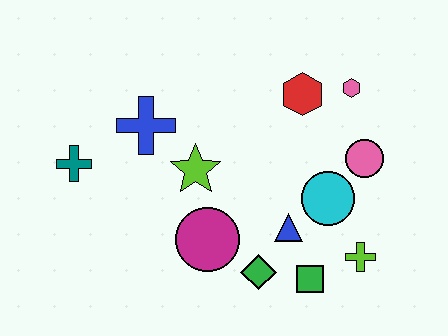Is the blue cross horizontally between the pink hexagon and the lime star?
No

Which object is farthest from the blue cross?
The lime cross is farthest from the blue cross.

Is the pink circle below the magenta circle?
No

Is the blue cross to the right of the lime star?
No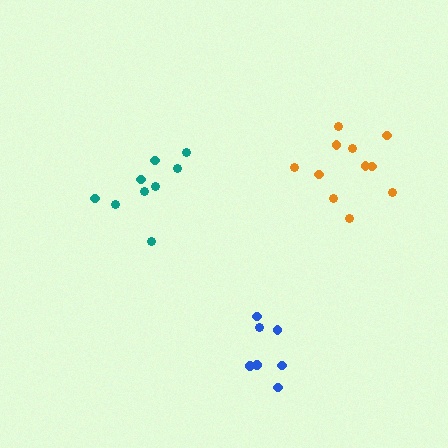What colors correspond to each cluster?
The clusters are colored: blue, teal, orange.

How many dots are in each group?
Group 1: 7 dots, Group 2: 9 dots, Group 3: 11 dots (27 total).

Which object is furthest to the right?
The orange cluster is rightmost.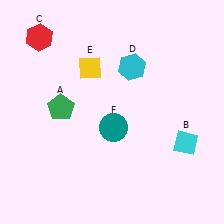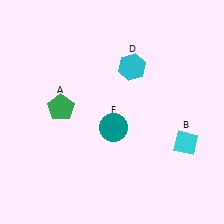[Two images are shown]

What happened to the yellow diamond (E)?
The yellow diamond (E) was removed in Image 2. It was in the top-left area of Image 1.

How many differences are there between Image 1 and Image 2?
There are 2 differences between the two images.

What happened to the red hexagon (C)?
The red hexagon (C) was removed in Image 2. It was in the top-left area of Image 1.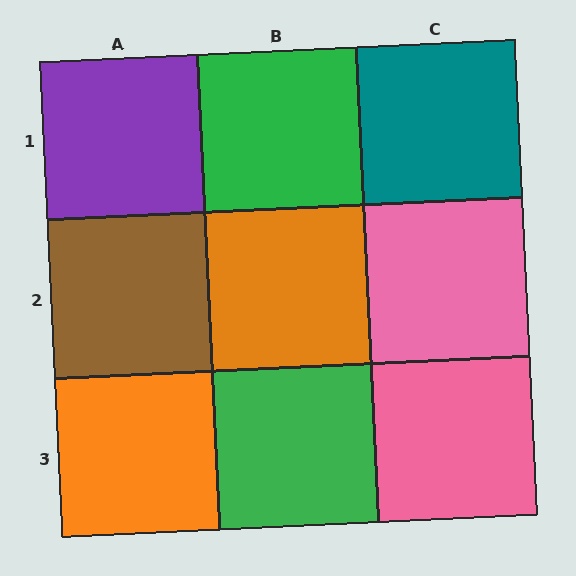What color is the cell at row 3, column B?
Green.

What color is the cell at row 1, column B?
Green.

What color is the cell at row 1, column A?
Purple.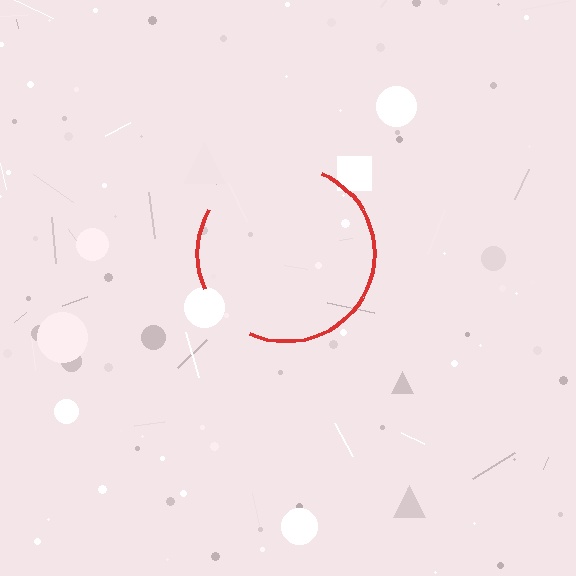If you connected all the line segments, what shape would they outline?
They would outline a circle.